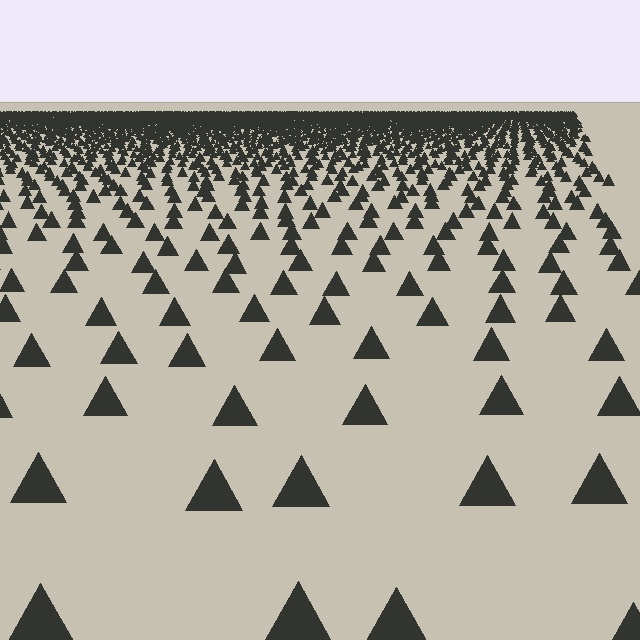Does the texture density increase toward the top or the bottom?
Density increases toward the top.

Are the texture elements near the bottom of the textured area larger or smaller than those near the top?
Larger. Near the bottom, elements are closer to the viewer and appear at a bigger on-screen size.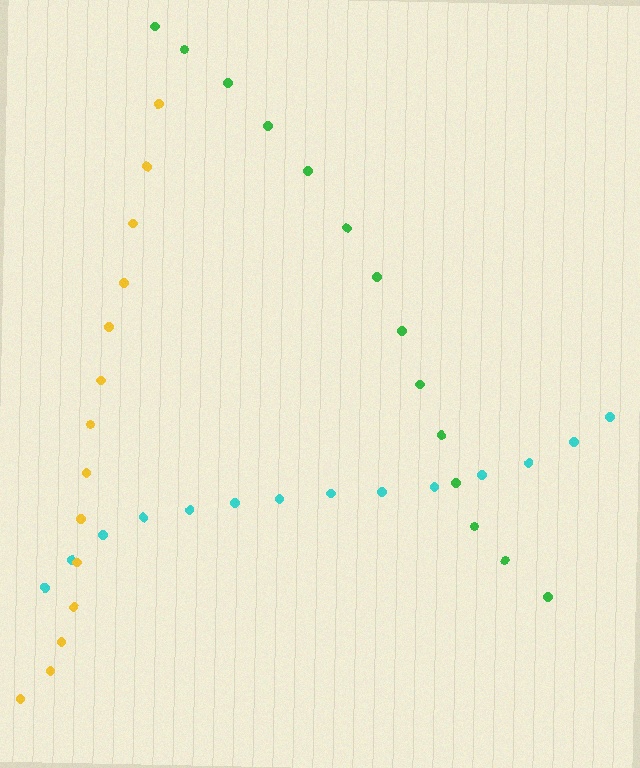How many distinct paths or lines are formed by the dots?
There are 3 distinct paths.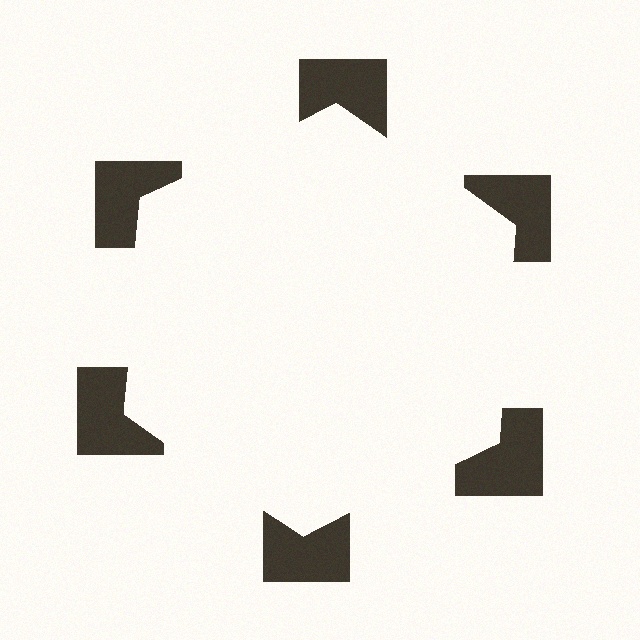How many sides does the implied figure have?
6 sides.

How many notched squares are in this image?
There are 6 — one at each vertex of the illusory hexagon.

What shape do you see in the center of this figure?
An illusory hexagon — its edges are inferred from the aligned wedge cuts in the notched squares, not physically drawn.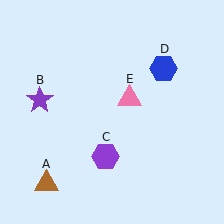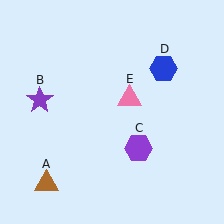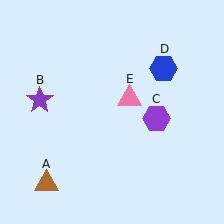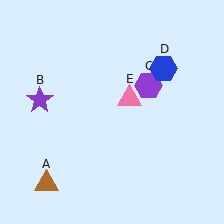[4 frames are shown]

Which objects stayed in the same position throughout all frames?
Brown triangle (object A) and purple star (object B) and blue hexagon (object D) and pink triangle (object E) remained stationary.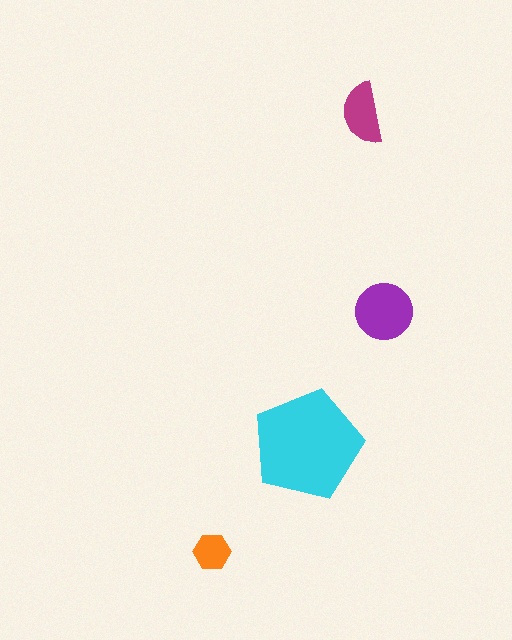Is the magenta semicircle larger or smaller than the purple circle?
Smaller.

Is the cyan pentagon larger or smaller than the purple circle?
Larger.